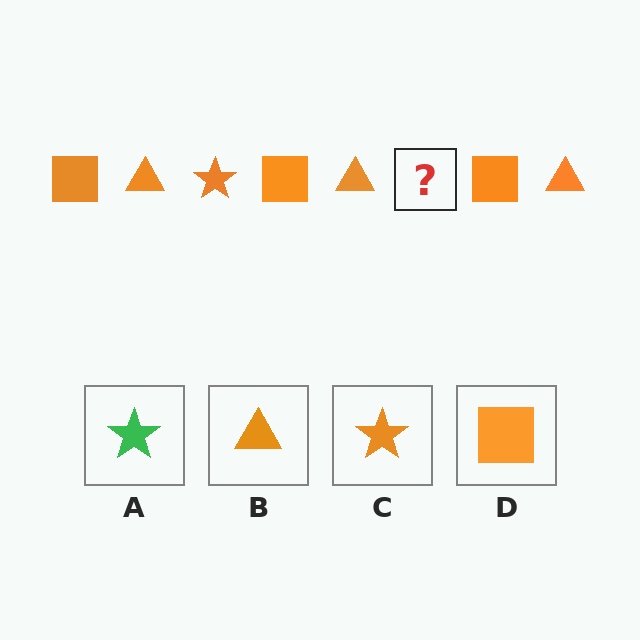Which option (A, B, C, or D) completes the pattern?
C.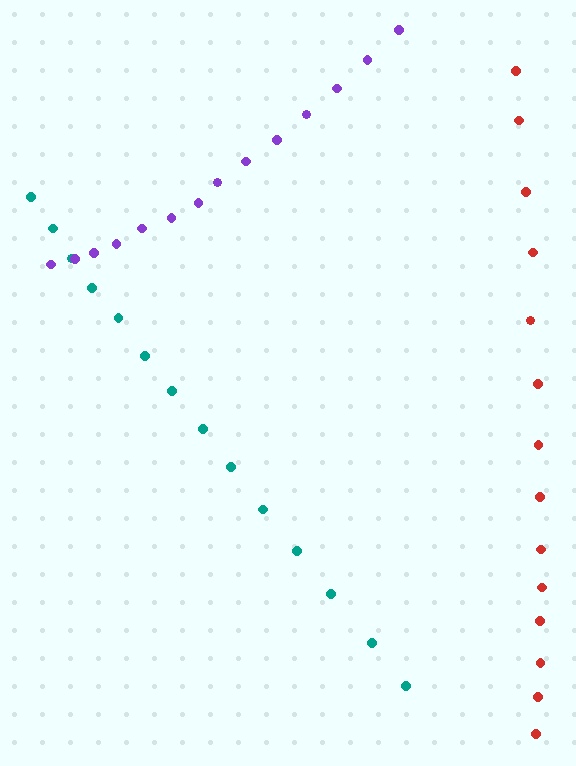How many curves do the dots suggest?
There are 3 distinct paths.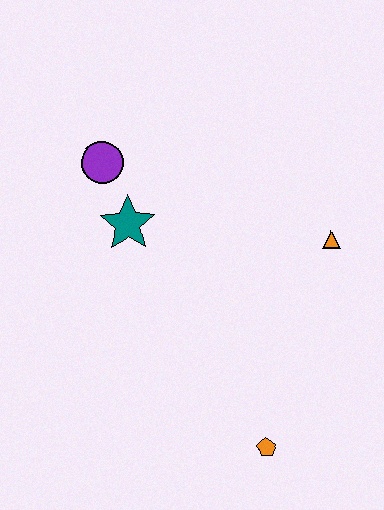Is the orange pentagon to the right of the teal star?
Yes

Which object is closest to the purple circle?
The teal star is closest to the purple circle.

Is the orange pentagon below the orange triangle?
Yes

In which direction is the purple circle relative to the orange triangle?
The purple circle is to the left of the orange triangle.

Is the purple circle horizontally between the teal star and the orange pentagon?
No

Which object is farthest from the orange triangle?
The purple circle is farthest from the orange triangle.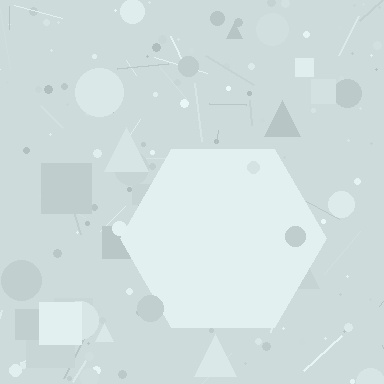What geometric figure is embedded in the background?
A hexagon is embedded in the background.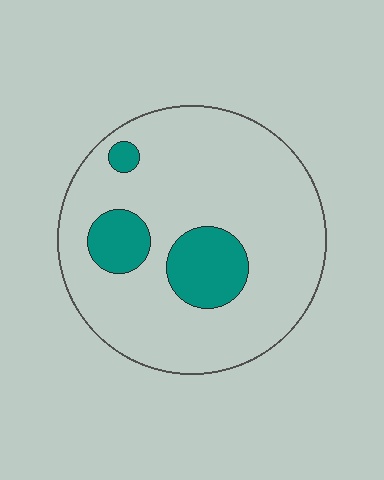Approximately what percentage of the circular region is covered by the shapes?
Approximately 15%.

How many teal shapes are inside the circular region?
3.